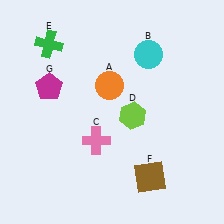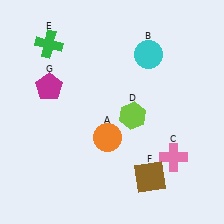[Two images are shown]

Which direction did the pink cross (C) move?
The pink cross (C) moved right.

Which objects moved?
The objects that moved are: the orange circle (A), the pink cross (C).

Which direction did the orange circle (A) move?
The orange circle (A) moved down.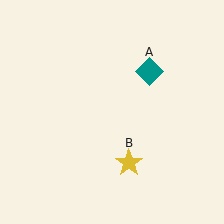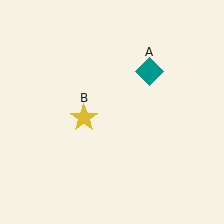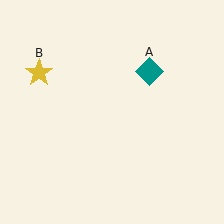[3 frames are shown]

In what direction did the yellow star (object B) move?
The yellow star (object B) moved up and to the left.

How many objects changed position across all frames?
1 object changed position: yellow star (object B).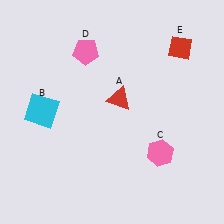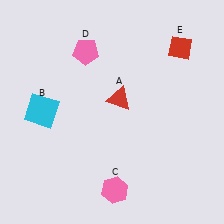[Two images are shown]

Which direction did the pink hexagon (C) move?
The pink hexagon (C) moved left.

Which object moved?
The pink hexagon (C) moved left.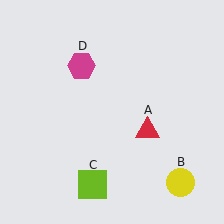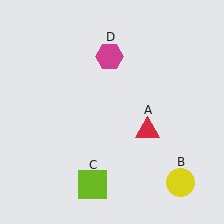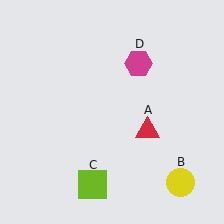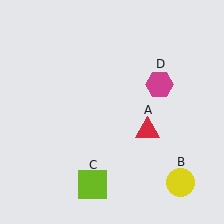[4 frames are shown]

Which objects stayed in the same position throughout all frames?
Red triangle (object A) and yellow circle (object B) and lime square (object C) remained stationary.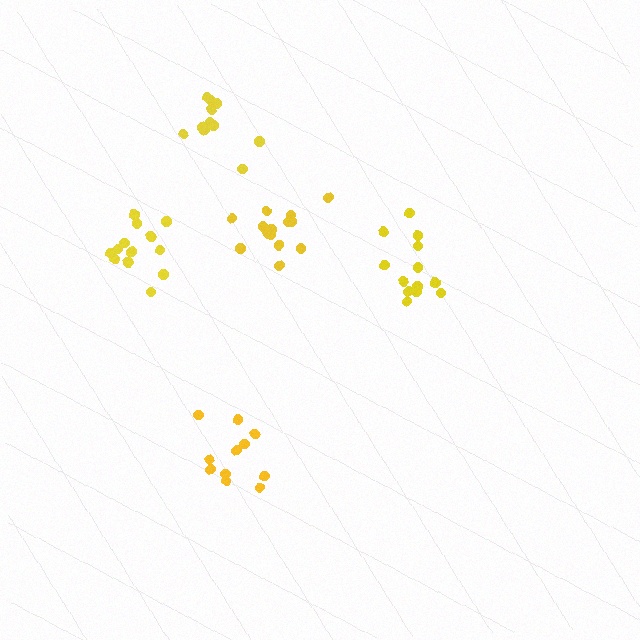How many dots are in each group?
Group 1: 13 dots, Group 2: 13 dots, Group 3: 14 dots, Group 4: 11 dots, Group 5: 11 dots (62 total).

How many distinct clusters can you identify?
There are 5 distinct clusters.